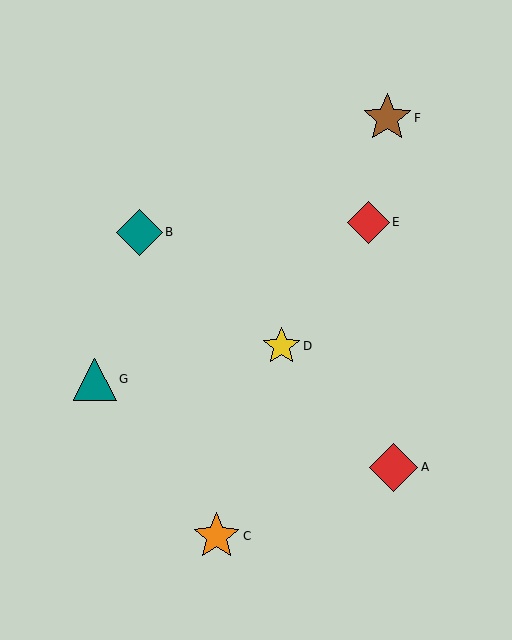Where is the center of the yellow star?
The center of the yellow star is at (281, 346).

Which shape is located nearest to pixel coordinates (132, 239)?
The teal diamond (labeled B) at (139, 232) is nearest to that location.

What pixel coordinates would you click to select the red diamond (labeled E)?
Click at (368, 223) to select the red diamond E.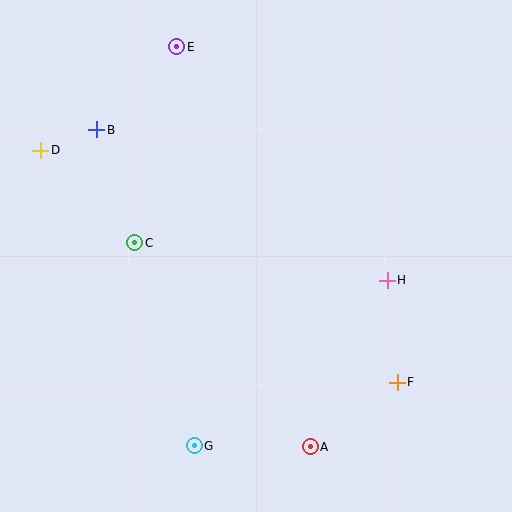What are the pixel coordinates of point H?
Point H is at (387, 280).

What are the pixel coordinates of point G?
Point G is at (194, 446).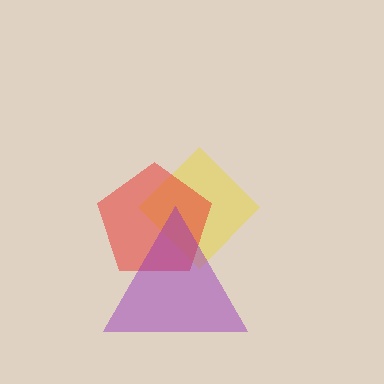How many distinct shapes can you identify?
There are 3 distinct shapes: a yellow diamond, a red pentagon, a purple triangle.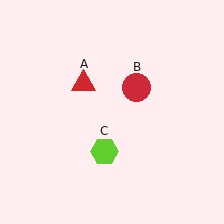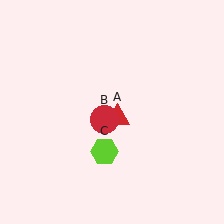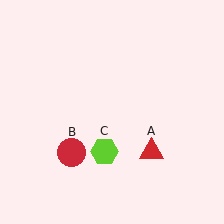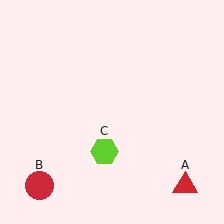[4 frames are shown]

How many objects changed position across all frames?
2 objects changed position: red triangle (object A), red circle (object B).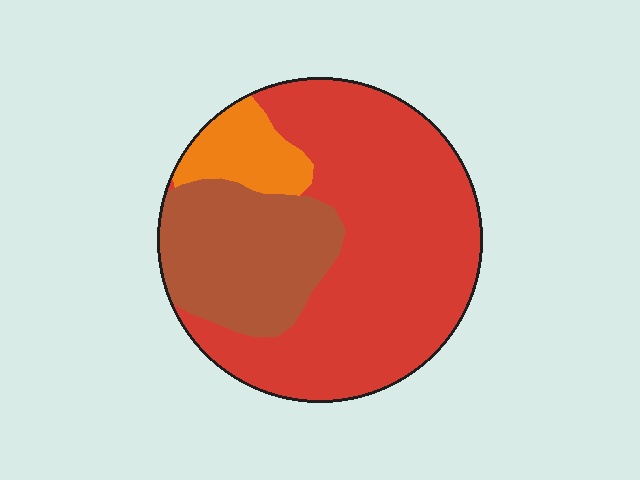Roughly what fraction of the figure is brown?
Brown covers roughly 25% of the figure.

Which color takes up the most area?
Red, at roughly 65%.